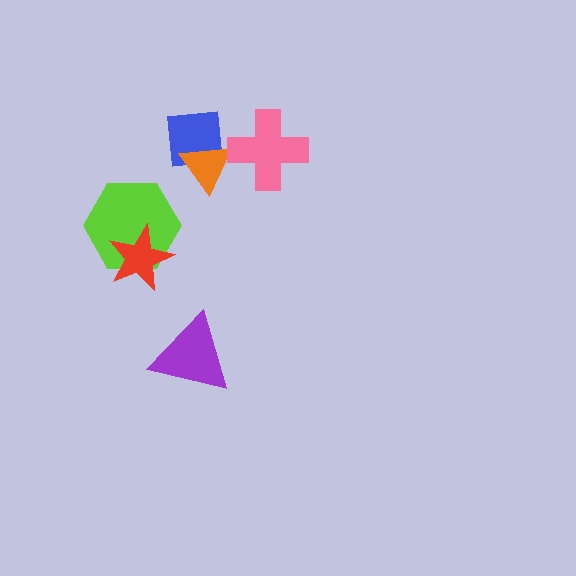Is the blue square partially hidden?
Yes, it is partially covered by another shape.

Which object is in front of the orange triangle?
The pink cross is in front of the orange triangle.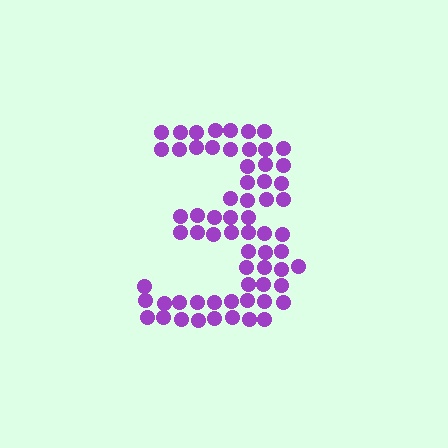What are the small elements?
The small elements are circles.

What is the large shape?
The large shape is the digit 3.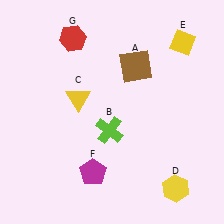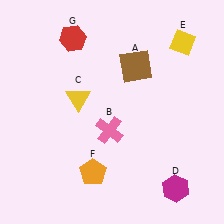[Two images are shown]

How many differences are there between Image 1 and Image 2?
There are 3 differences between the two images.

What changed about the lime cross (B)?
In Image 1, B is lime. In Image 2, it changed to pink.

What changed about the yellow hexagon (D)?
In Image 1, D is yellow. In Image 2, it changed to magenta.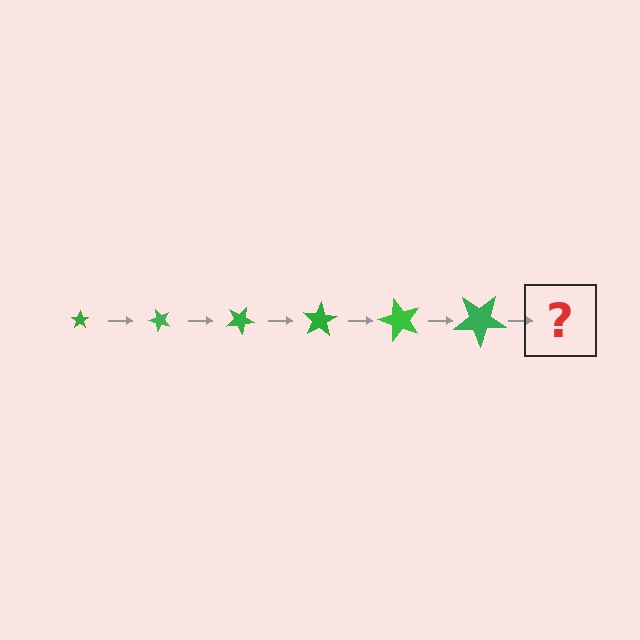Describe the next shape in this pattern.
It should be a star, larger than the previous one and rotated 300 degrees from the start.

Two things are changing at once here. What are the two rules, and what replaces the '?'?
The two rules are that the star grows larger each step and it rotates 50 degrees each step. The '?' should be a star, larger than the previous one and rotated 300 degrees from the start.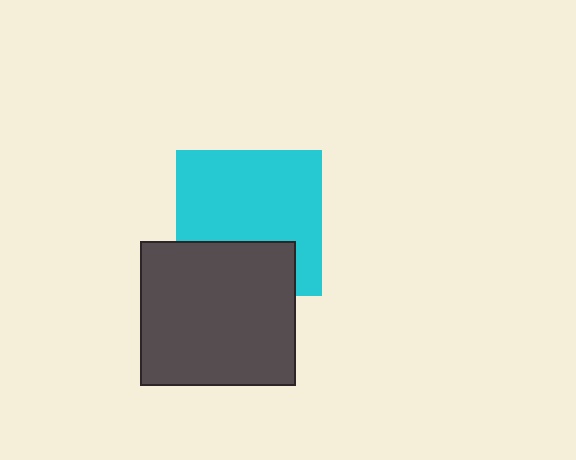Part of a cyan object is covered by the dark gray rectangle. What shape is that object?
It is a square.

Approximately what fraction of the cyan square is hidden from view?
Roughly 30% of the cyan square is hidden behind the dark gray rectangle.